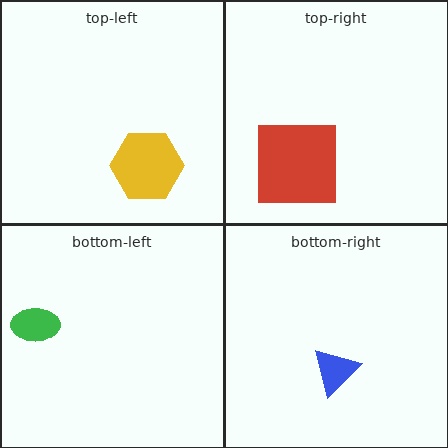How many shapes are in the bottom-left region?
1.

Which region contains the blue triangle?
The bottom-right region.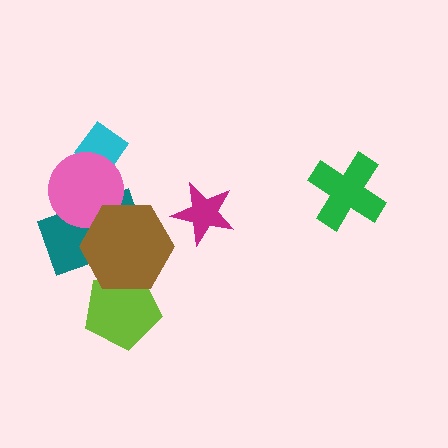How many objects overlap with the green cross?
0 objects overlap with the green cross.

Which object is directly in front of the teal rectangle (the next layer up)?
The pink circle is directly in front of the teal rectangle.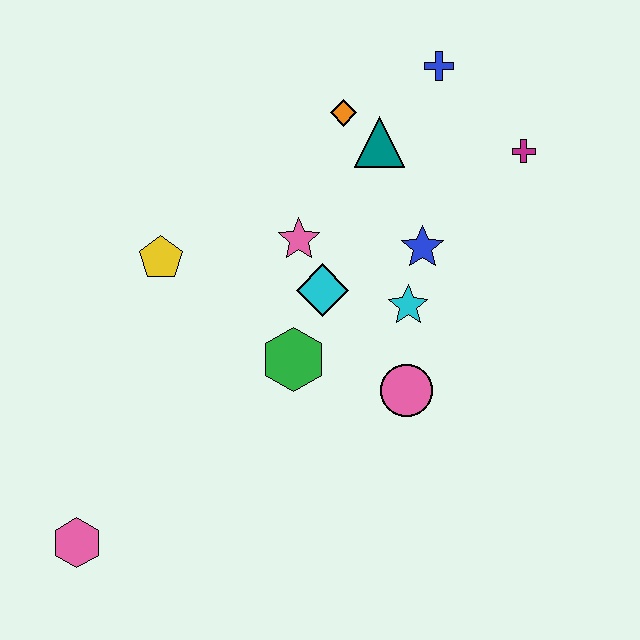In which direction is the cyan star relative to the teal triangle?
The cyan star is below the teal triangle.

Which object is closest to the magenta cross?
The blue cross is closest to the magenta cross.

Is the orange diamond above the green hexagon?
Yes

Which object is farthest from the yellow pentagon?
The magenta cross is farthest from the yellow pentagon.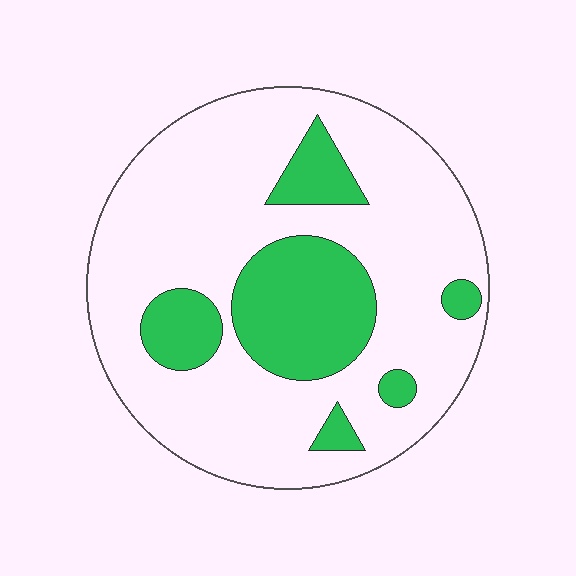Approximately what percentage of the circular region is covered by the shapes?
Approximately 25%.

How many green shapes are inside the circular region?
6.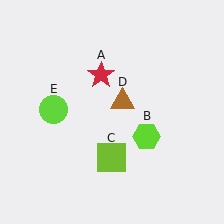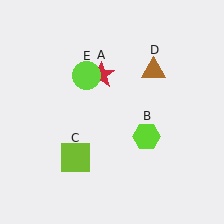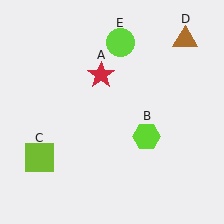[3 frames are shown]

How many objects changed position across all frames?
3 objects changed position: lime square (object C), brown triangle (object D), lime circle (object E).